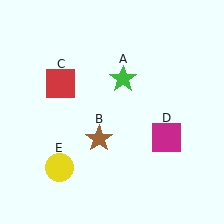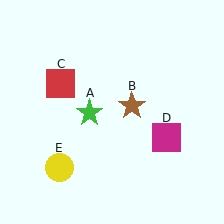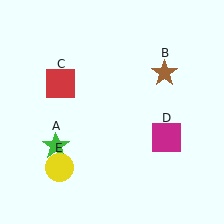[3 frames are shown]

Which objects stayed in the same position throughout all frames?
Red square (object C) and magenta square (object D) and yellow circle (object E) remained stationary.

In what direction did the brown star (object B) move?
The brown star (object B) moved up and to the right.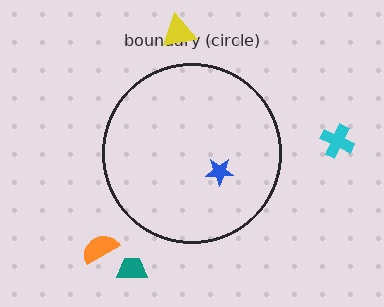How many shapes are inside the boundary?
1 inside, 4 outside.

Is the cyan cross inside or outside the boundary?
Outside.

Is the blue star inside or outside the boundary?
Inside.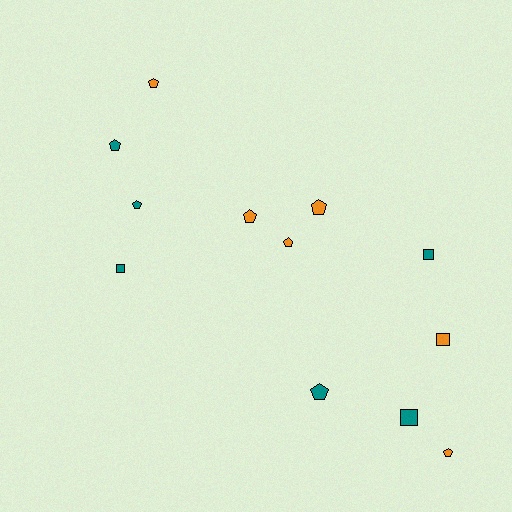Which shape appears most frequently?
Pentagon, with 8 objects.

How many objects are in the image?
There are 12 objects.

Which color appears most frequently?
Teal, with 6 objects.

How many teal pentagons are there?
There are 3 teal pentagons.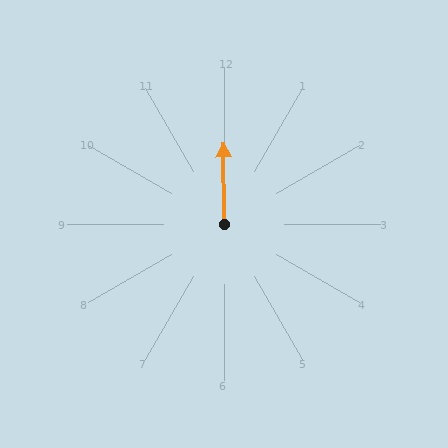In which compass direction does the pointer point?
North.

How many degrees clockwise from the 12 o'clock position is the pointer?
Approximately 360 degrees.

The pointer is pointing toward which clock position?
Roughly 12 o'clock.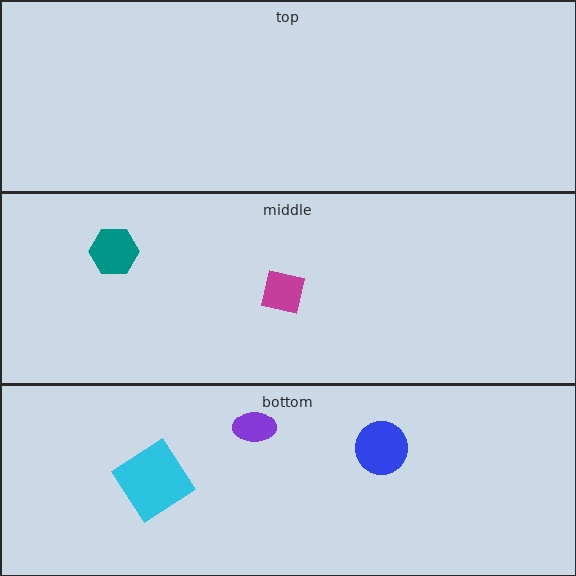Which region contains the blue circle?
The bottom region.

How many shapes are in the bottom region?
3.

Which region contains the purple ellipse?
The bottom region.